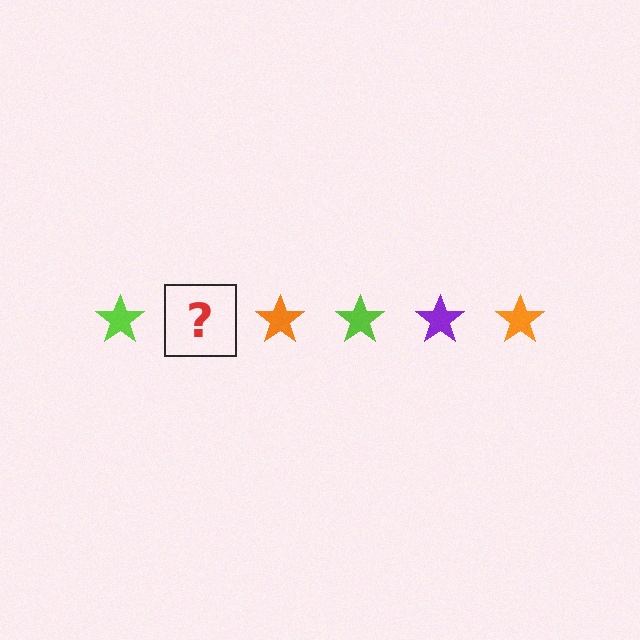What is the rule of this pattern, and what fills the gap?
The rule is that the pattern cycles through lime, purple, orange stars. The gap should be filled with a purple star.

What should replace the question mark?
The question mark should be replaced with a purple star.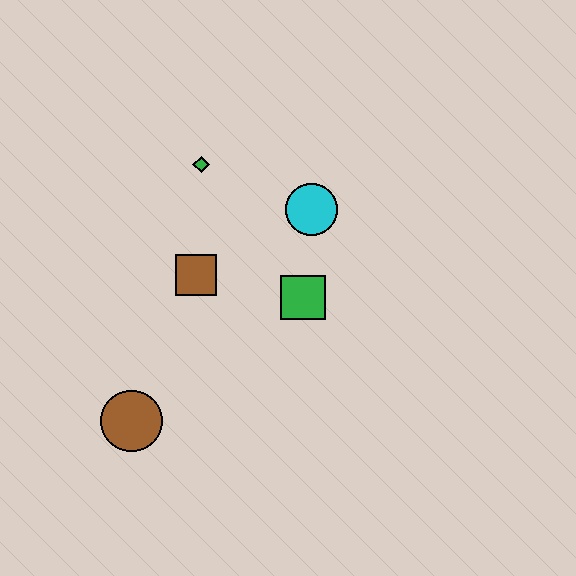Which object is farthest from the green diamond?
The brown circle is farthest from the green diamond.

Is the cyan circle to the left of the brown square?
No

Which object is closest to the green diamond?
The brown square is closest to the green diamond.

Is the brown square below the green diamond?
Yes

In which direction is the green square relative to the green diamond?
The green square is below the green diamond.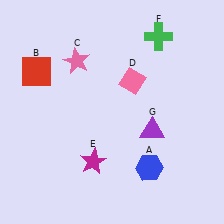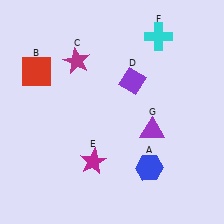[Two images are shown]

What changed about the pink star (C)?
In Image 1, C is pink. In Image 2, it changed to magenta.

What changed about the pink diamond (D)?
In Image 1, D is pink. In Image 2, it changed to purple.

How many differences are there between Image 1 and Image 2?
There are 3 differences between the two images.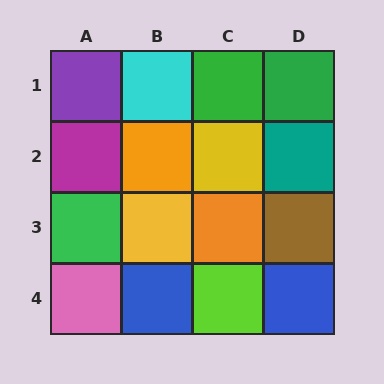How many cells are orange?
2 cells are orange.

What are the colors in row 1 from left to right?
Purple, cyan, green, green.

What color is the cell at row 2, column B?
Orange.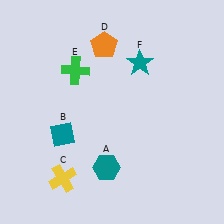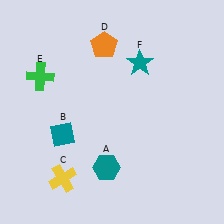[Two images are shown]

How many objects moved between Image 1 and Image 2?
1 object moved between the two images.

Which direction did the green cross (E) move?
The green cross (E) moved left.